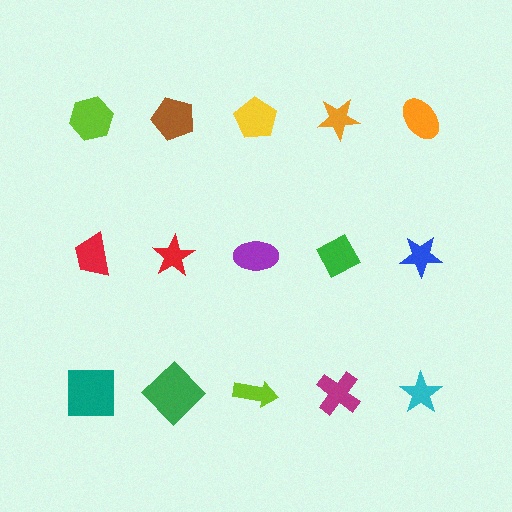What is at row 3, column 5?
A cyan star.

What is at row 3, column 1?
A teal square.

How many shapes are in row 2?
5 shapes.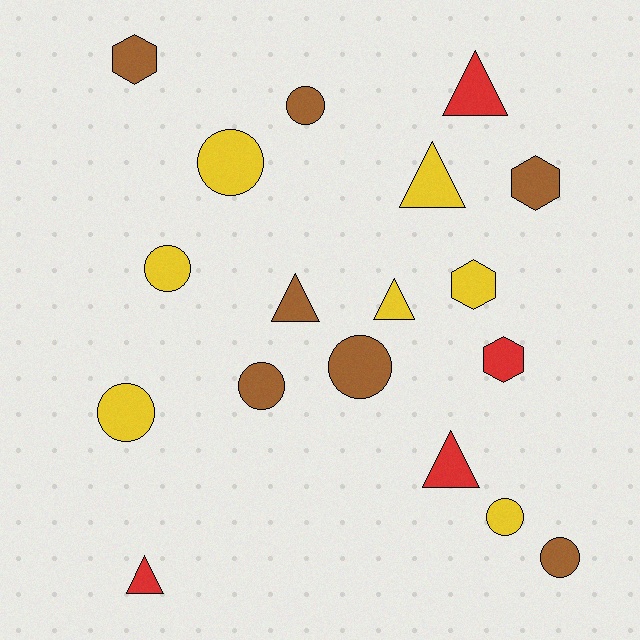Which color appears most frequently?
Brown, with 7 objects.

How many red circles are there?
There are no red circles.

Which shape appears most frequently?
Circle, with 8 objects.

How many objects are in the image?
There are 18 objects.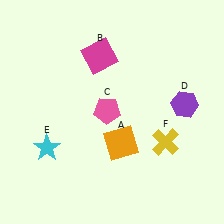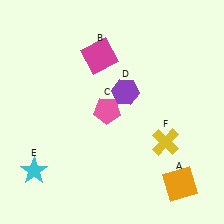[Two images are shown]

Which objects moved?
The objects that moved are: the orange square (A), the purple hexagon (D), the cyan star (E).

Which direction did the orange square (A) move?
The orange square (A) moved right.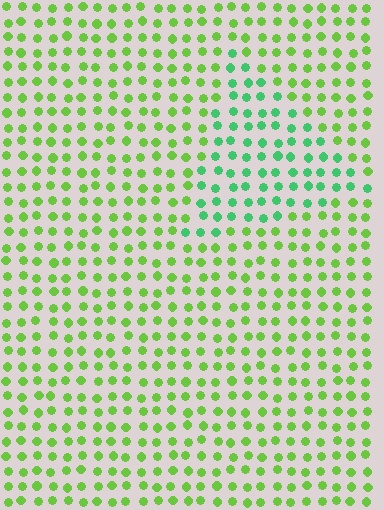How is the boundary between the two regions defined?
The boundary is defined purely by a slight shift in hue (about 40 degrees). Spacing, size, and orientation are identical on both sides.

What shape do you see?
I see a triangle.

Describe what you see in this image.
The image is filled with small lime elements in a uniform arrangement. A triangle-shaped region is visible where the elements are tinted to a slightly different hue, forming a subtle color boundary.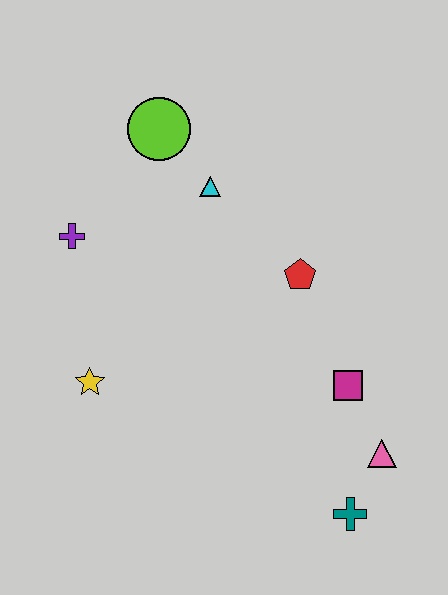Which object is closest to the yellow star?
The purple cross is closest to the yellow star.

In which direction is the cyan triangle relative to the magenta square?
The cyan triangle is above the magenta square.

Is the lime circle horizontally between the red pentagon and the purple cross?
Yes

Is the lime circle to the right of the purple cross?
Yes